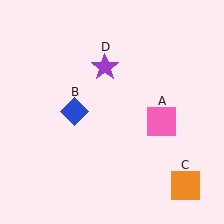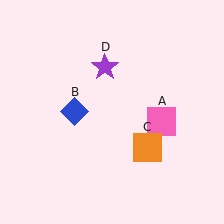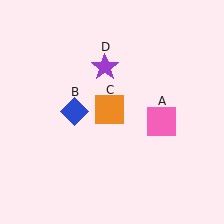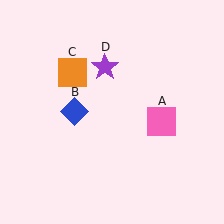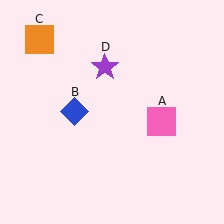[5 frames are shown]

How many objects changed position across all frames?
1 object changed position: orange square (object C).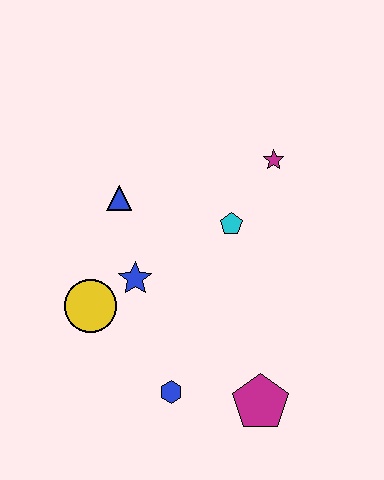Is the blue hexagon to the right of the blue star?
Yes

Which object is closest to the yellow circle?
The blue star is closest to the yellow circle.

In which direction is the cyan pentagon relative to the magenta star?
The cyan pentagon is below the magenta star.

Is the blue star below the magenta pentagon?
No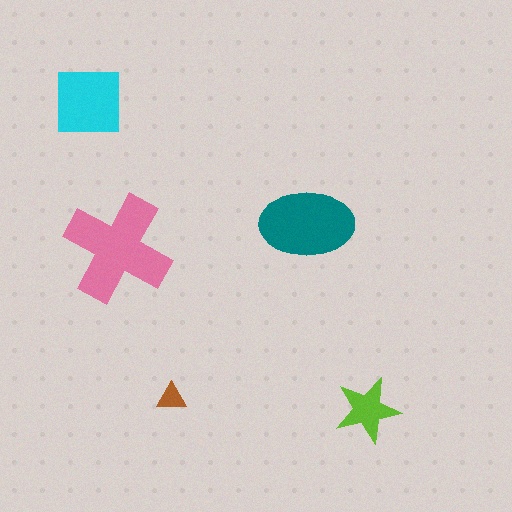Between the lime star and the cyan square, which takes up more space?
The cyan square.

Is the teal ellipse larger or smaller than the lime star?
Larger.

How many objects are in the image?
There are 5 objects in the image.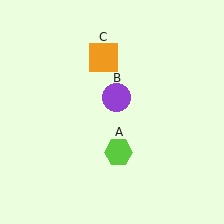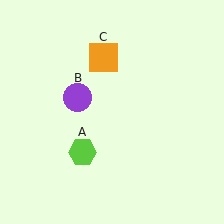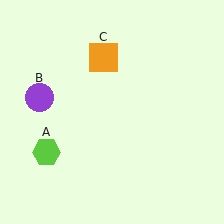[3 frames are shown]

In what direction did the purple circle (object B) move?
The purple circle (object B) moved left.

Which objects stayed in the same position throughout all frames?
Orange square (object C) remained stationary.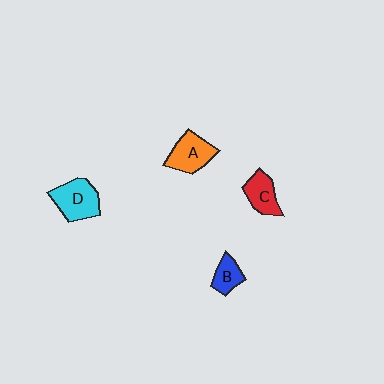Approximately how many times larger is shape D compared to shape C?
Approximately 1.4 times.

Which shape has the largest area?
Shape D (cyan).